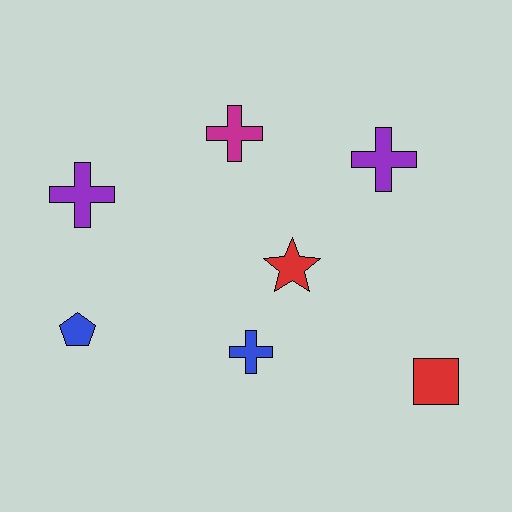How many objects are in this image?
There are 7 objects.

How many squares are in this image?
There is 1 square.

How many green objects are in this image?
There are no green objects.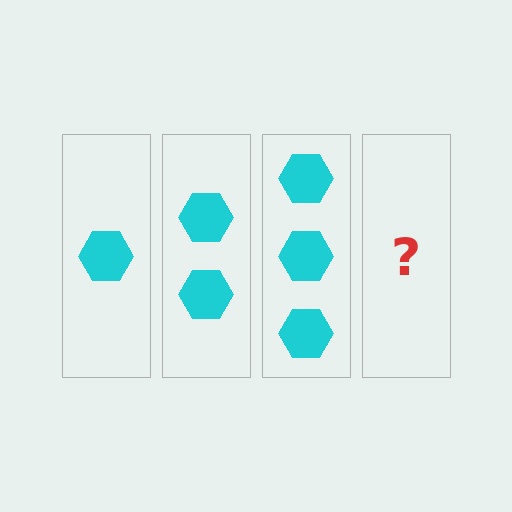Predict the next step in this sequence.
The next step is 4 hexagons.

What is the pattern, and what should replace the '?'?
The pattern is that each step adds one more hexagon. The '?' should be 4 hexagons.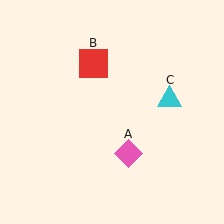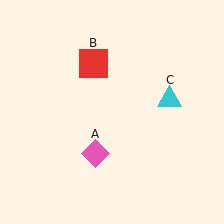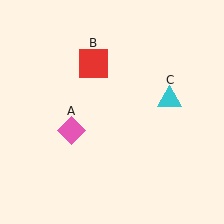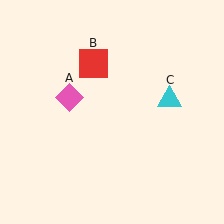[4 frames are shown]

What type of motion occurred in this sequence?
The pink diamond (object A) rotated clockwise around the center of the scene.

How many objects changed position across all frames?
1 object changed position: pink diamond (object A).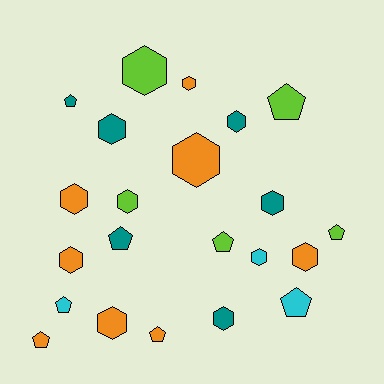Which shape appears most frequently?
Hexagon, with 13 objects.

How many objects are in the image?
There are 22 objects.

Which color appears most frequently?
Orange, with 8 objects.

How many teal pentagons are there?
There are 2 teal pentagons.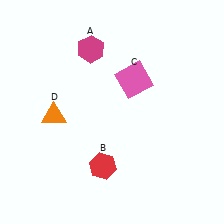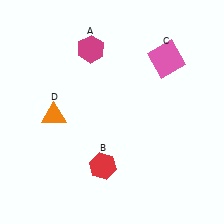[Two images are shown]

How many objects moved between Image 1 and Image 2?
1 object moved between the two images.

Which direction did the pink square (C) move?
The pink square (C) moved right.